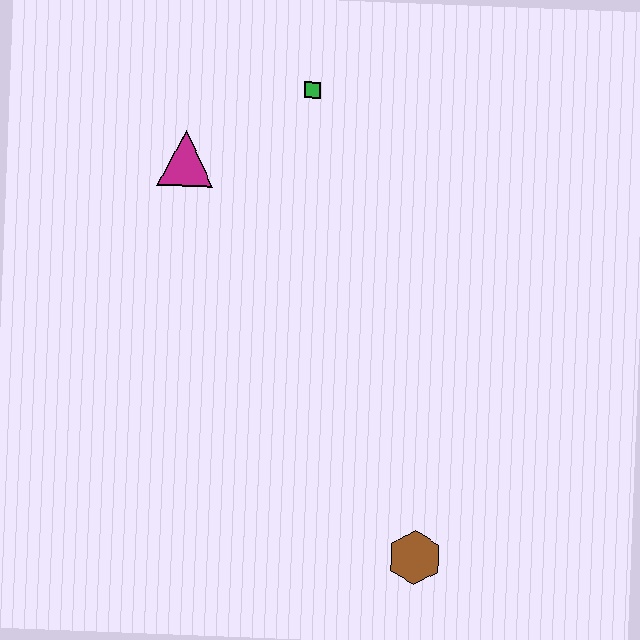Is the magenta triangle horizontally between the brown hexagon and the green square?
No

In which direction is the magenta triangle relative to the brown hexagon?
The magenta triangle is above the brown hexagon.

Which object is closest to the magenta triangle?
The green square is closest to the magenta triangle.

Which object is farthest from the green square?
The brown hexagon is farthest from the green square.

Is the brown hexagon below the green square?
Yes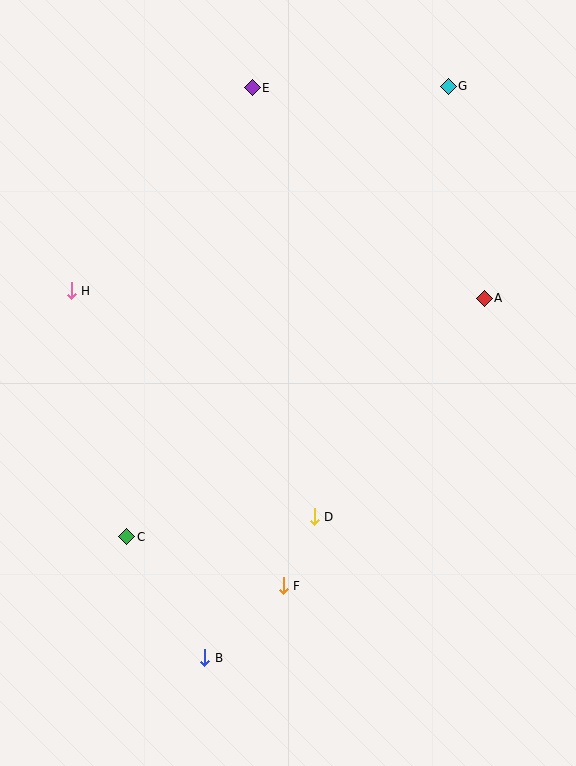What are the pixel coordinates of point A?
Point A is at (484, 298).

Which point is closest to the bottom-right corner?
Point F is closest to the bottom-right corner.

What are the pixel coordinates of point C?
Point C is at (127, 537).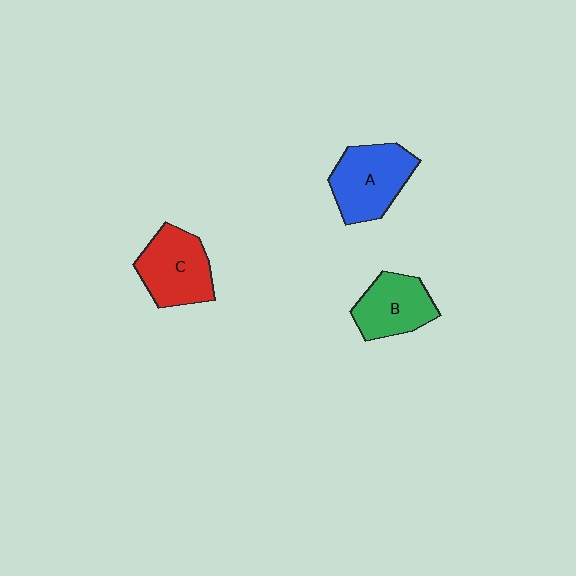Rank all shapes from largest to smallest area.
From largest to smallest: A (blue), C (red), B (green).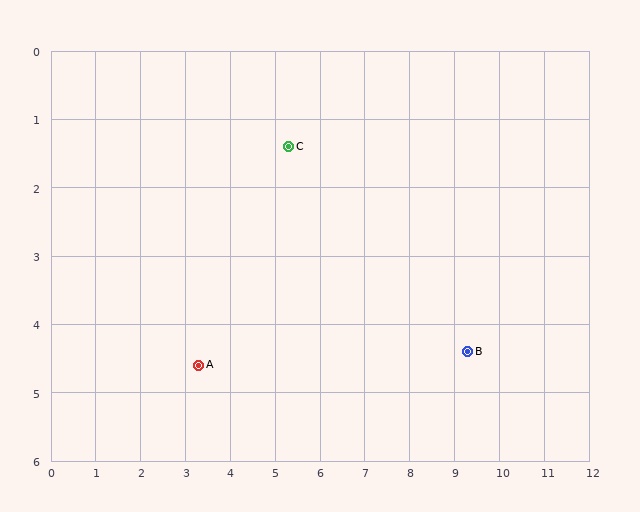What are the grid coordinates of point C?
Point C is at approximately (5.3, 1.4).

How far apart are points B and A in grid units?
Points B and A are about 6.0 grid units apart.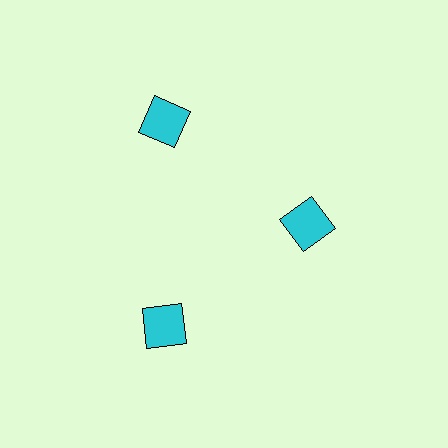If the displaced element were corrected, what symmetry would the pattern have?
It would have 3-fold rotational symmetry — the pattern would map onto itself every 120 degrees.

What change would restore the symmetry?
The symmetry would be restored by moving it outward, back onto the ring so that all 3 squares sit at equal angles and equal distance from the center.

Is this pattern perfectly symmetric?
No. The 3 cyan squares are arranged in a ring, but one element near the 3 o'clock position is pulled inward toward the center, breaking the 3-fold rotational symmetry.